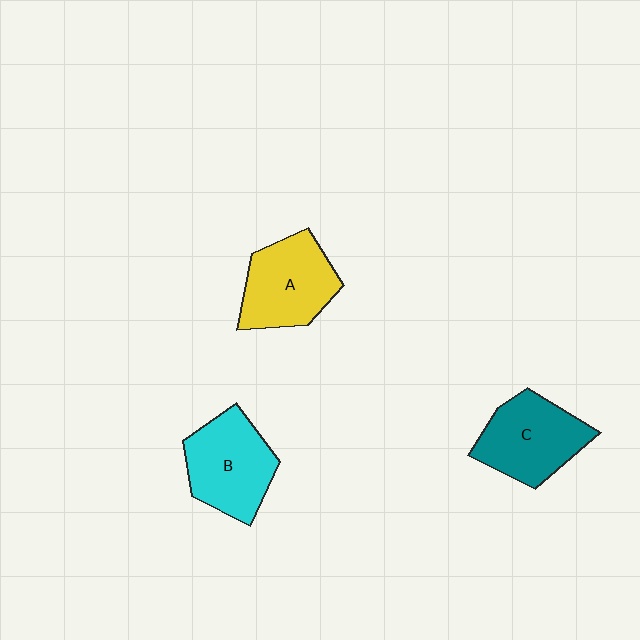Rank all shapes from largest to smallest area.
From largest to smallest: B (cyan), C (teal), A (yellow).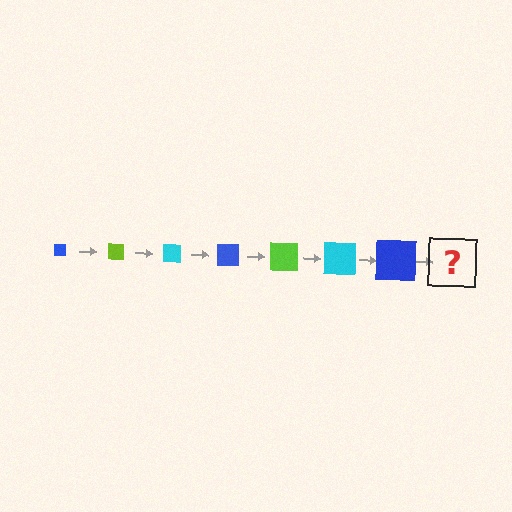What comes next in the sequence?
The next element should be a lime square, larger than the previous one.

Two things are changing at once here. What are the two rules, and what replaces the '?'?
The two rules are that the square grows larger each step and the color cycles through blue, lime, and cyan. The '?' should be a lime square, larger than the previous one.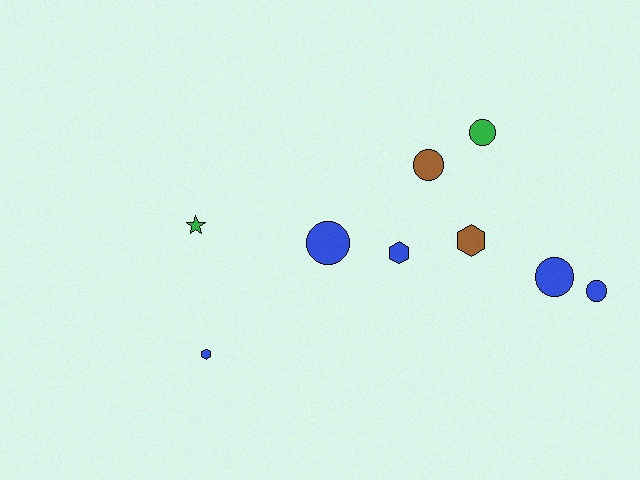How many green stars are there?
There is 1 green star.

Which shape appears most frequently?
Circle, with 5 objects.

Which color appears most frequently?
Blue, with 5 objects.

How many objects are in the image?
There are 9 objects.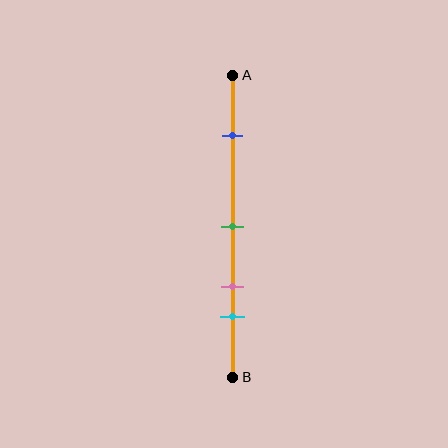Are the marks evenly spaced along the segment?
No, the marks are not evenly spaced.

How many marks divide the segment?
There are 4 marks dividing the segment.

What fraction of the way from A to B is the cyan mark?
The cyan mark is approximately 80% (0.8) of the way from A to B.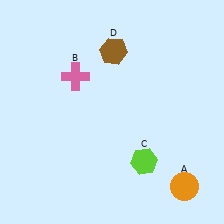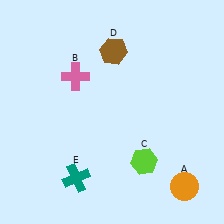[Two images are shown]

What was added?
A teal cross (E) was added in Image 2.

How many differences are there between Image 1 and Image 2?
There is 1 difference between the two images.